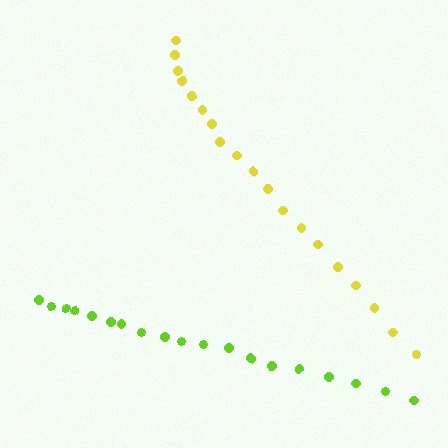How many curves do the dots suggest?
There are 2 distinct paths.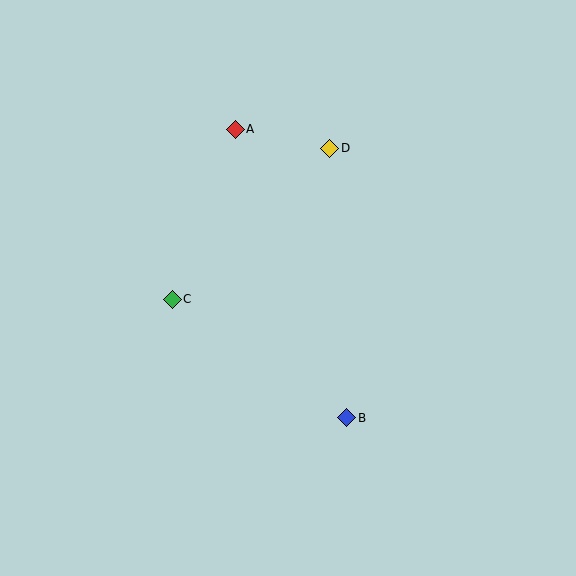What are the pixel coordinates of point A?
Point A is at (235, 129).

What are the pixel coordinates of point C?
Point C is at (172, 299).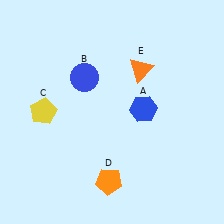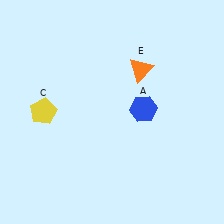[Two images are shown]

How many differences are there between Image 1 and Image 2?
There are 2 differences between the two images.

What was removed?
The orange pentagon (D), the blue circle (B) were removed in Image 2.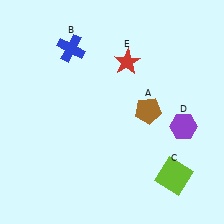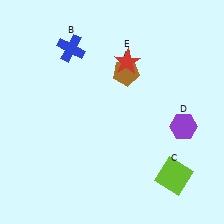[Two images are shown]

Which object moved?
The brown pentagon (A) moved up.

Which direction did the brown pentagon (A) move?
The brown pentagon (A) moved up.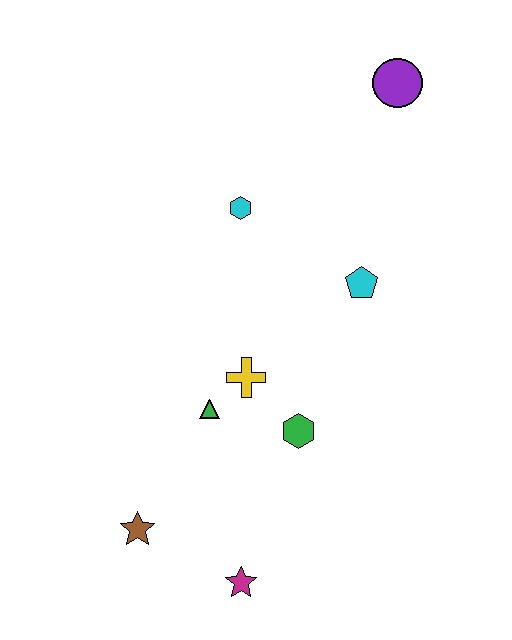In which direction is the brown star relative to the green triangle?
The brown star is below the green triangle.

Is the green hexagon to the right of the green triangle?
Yes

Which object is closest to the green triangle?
The yellow cross is closest to the green triangle.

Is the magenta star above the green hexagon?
No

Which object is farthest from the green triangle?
The purple circle is farthest from the green triangle.